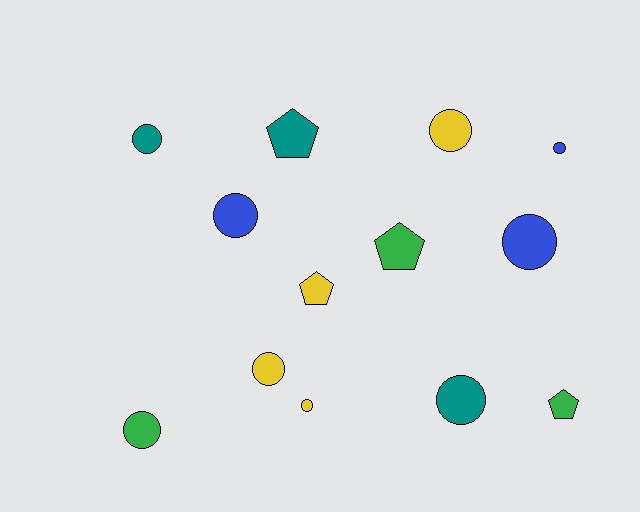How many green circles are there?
There is 1 green circle.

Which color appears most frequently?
Yellow, with 4 objects.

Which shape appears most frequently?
Circle, with 9 objects.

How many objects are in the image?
There are 13 objects.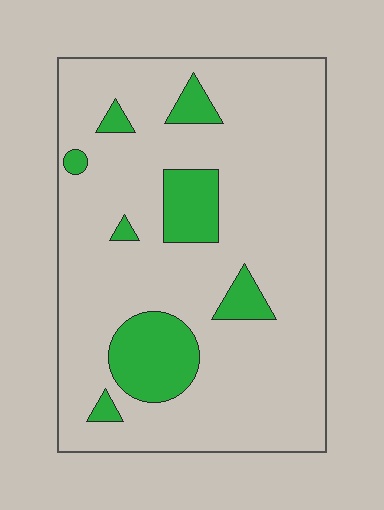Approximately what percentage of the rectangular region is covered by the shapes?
Approximately 15%.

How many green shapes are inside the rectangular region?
8.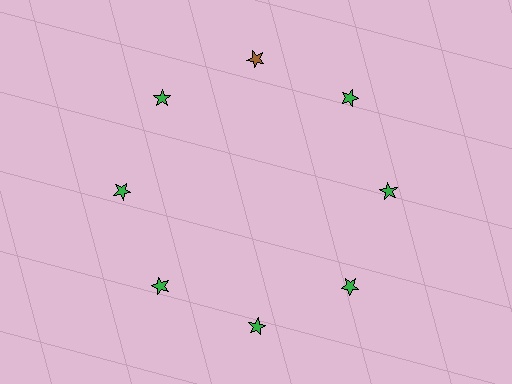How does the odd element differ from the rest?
It has a different color: brown instead of green.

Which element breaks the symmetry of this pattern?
The brown star at roughly the 12 o'clock position breaks the symmetry. All other shapes are green stars.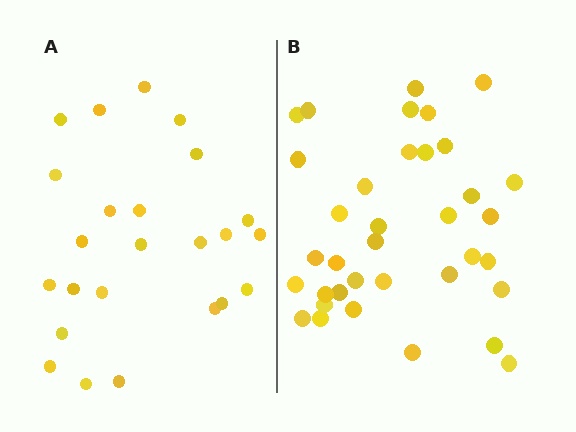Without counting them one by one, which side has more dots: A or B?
Region B (the right region) has more dots.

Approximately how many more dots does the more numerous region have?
Region B has roughly 12 or so more dots than region A.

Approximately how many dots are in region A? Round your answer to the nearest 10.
About 20 dots. (The exact count is 24, which rounds to 20.)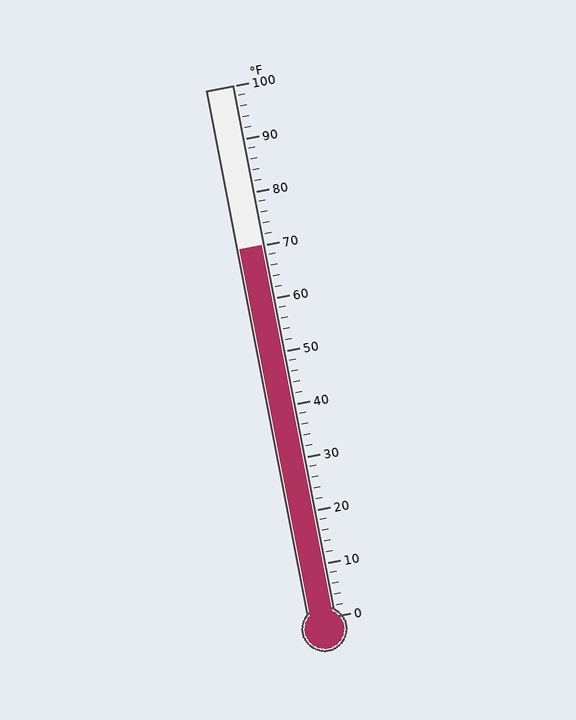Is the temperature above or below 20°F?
The temperature is above 20°F.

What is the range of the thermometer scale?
The thermometer scale ranges from 0°F to 100°F.